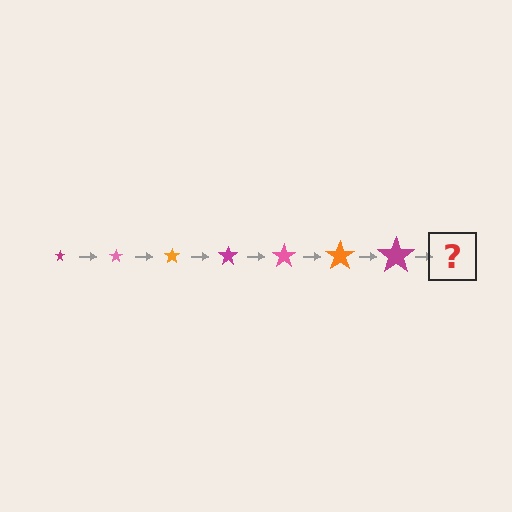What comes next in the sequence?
The next element should be a pink star, larger than the previous one.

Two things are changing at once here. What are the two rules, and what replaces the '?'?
The two rules are that the star grows larger each step and the color cycles through magenta, pink, and orange. The '?' should be a pink star, larger than the previous one.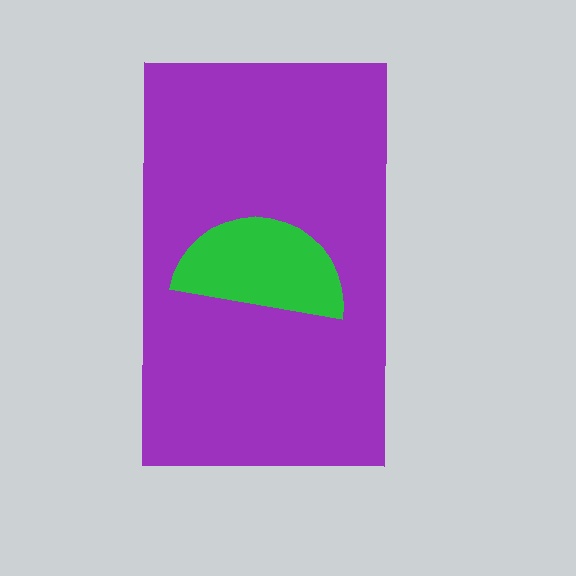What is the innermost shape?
The green semicircle.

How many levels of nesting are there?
2.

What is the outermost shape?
The purple rectangle.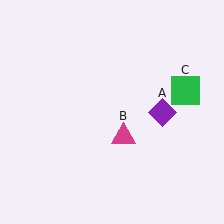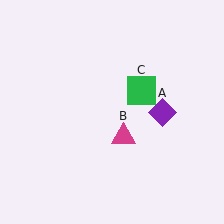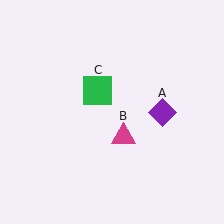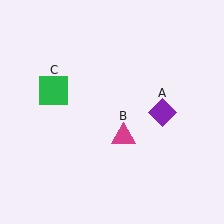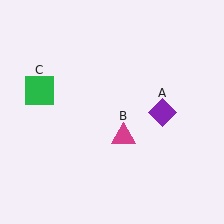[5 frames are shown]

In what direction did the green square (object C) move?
The green square (object C) moved left.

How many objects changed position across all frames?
1 object changed position: green square (object C).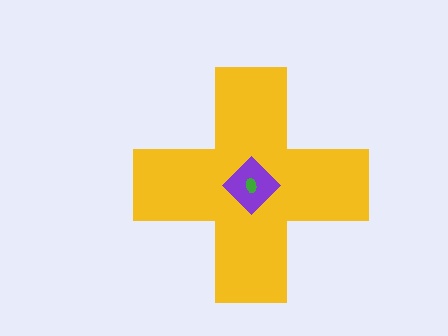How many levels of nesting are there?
3.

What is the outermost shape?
The yellow cross.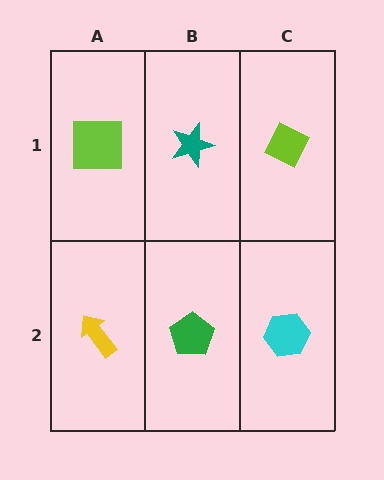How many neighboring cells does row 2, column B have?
3.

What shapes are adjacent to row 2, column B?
A teal star (row 1, column B), a yellow arrow (row 2, column A), a cyan hexagon (row 2, column C).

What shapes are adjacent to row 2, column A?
A lime square (row 1, column A), a green pentagon (row 2, column B).